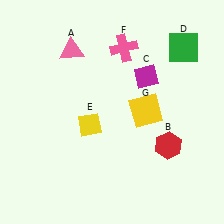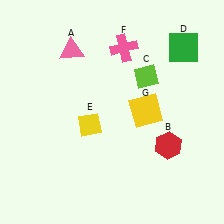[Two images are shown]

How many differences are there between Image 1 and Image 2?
There is 1 difference between the two images.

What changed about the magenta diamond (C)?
In Image 1, C is magenta. In Image 2, it changed to lime.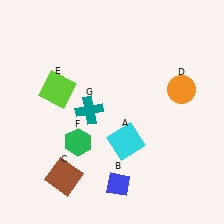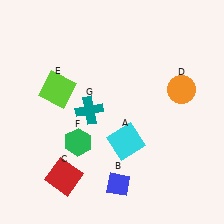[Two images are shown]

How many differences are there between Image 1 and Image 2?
There is 1 difference between the two images.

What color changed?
The square (C) changed from brown in Image 1 to red in Image 2.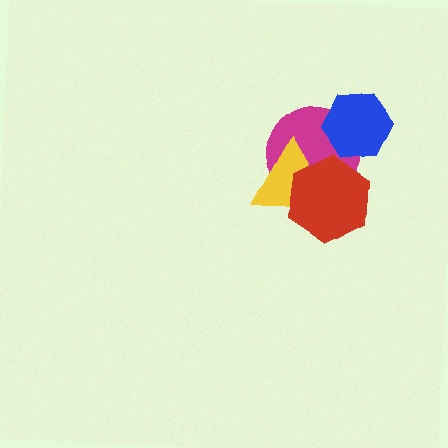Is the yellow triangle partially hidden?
Yes, it is partially covered by another shape.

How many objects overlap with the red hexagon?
2 objects overlap with the red hexagon.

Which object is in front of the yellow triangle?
The red hexagon is in front of the yellow triangle.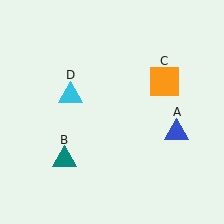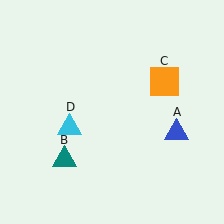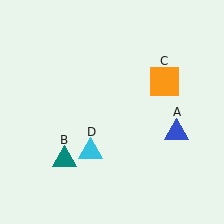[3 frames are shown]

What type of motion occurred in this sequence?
The cyan triangle (object D) rotated counterclockwise around the center of the scene.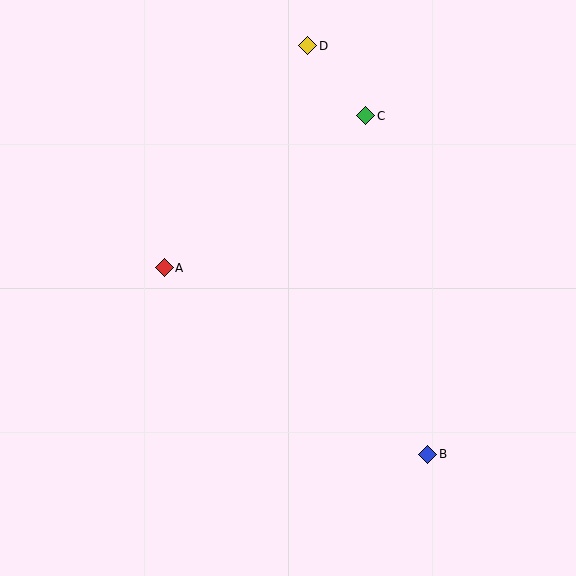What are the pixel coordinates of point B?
Point B is at (428, 454).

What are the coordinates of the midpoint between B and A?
The midpoint between B and A is at (296, 361).